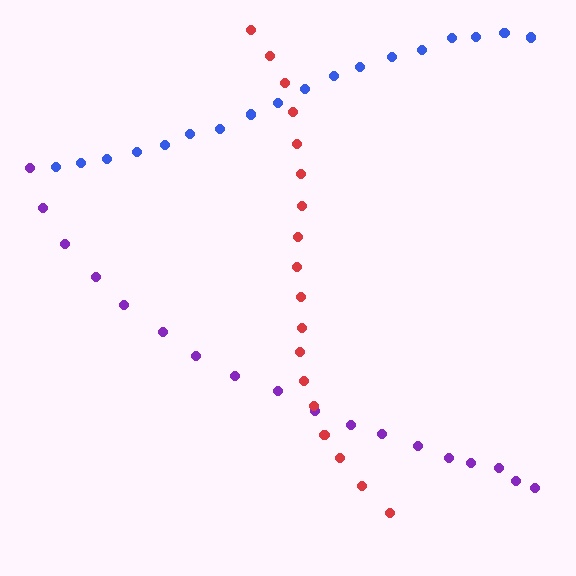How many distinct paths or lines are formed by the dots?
There are 3 distinct paths.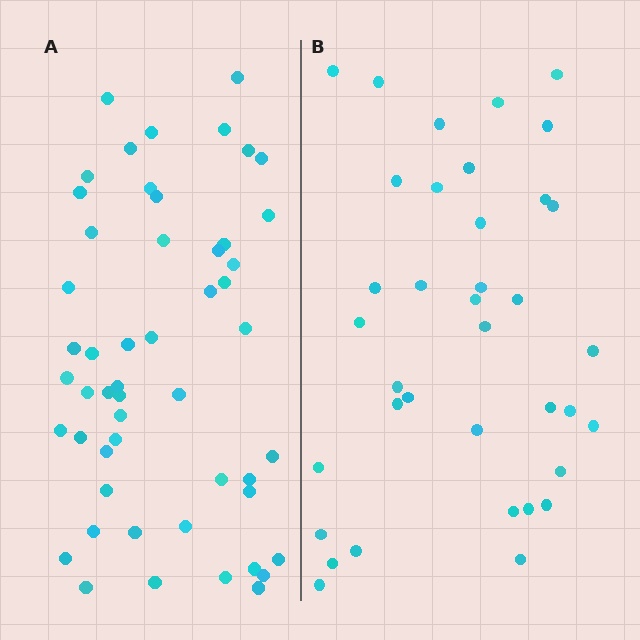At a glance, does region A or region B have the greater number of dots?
Region A (the left region) has more dots.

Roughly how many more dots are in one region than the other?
Region A has approximately 15 more dots than region B.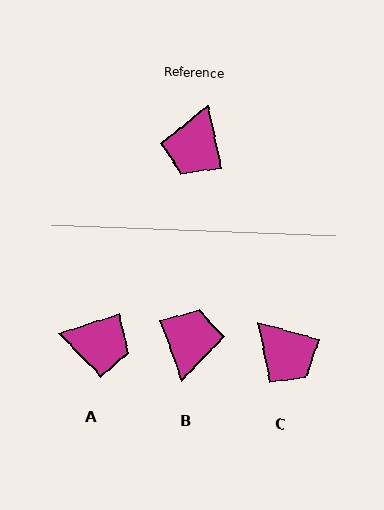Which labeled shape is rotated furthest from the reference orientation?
B, about 173 degrees away.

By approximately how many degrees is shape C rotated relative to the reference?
Approximately 62 degrees counter-clockwise.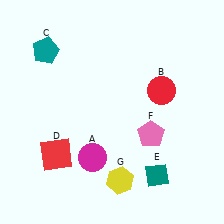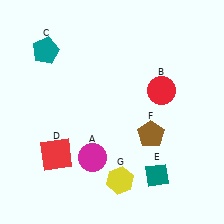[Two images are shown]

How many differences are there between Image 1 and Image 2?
There is 1 difference between the two images.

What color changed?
The pentagon (F) changed from pink in Image 1 to brown in Image 2.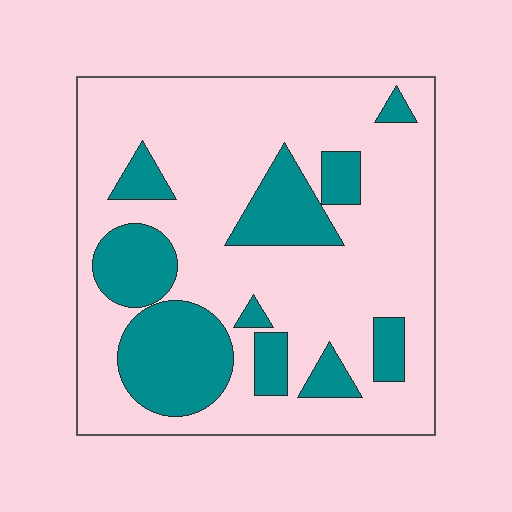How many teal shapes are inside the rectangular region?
10.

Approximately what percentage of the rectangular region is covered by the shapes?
Approximately 25%.